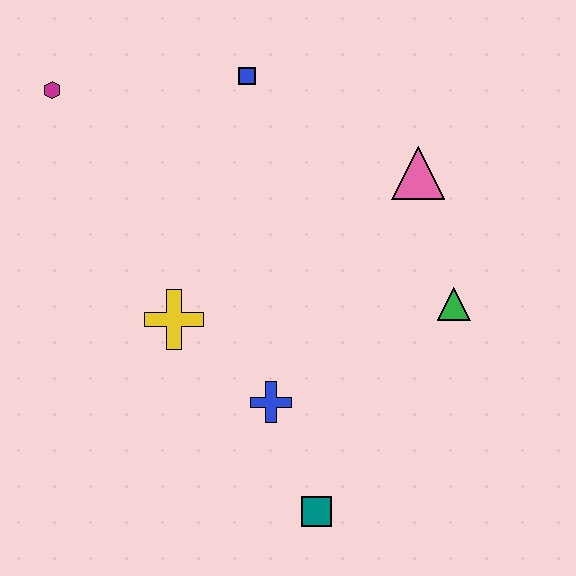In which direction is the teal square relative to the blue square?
The teal square is below the blue square.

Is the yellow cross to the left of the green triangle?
Yes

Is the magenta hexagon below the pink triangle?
No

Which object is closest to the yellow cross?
The blue cross is closest to the yellow cross.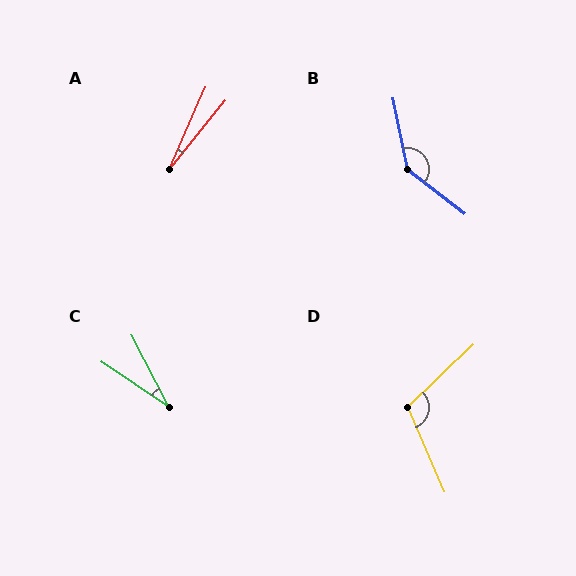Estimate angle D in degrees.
Approximately 111 degrees.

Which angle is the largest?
B, at approximately 139 degrees.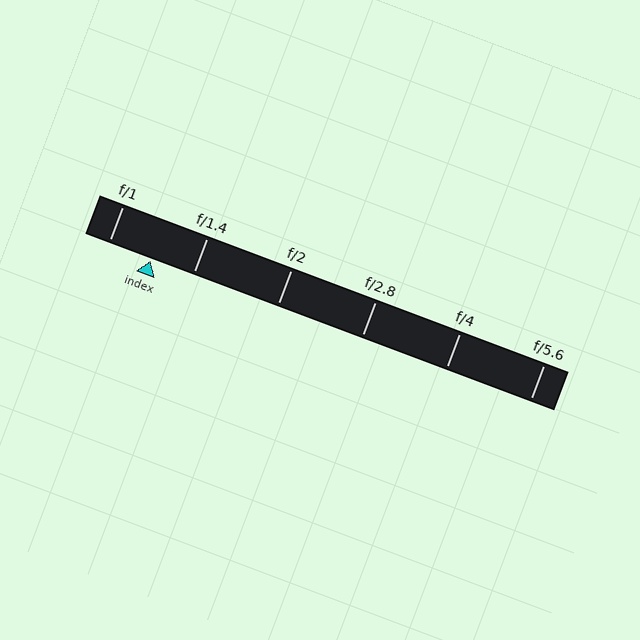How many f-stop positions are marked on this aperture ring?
There are 6 f-stop positions marked.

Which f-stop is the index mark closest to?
The index mark is closest to f/1.4.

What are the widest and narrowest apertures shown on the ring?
The widest aperture shown is f/1 and the narrowest is f/5.6.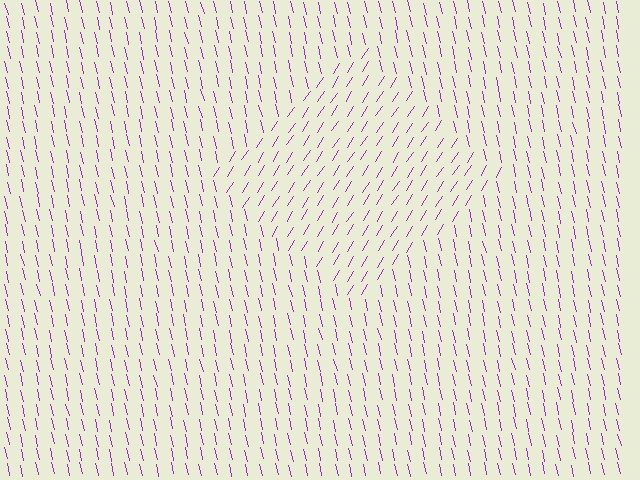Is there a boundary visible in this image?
Yes, there is a texture boundary formed by a change in line orientation.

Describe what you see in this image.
The image is filled with small purple line segments. A diamond region in the image has lines oriented differently from the surrounding lines, creating a visible texture boundary.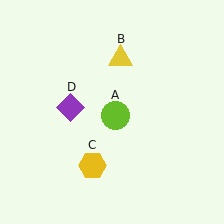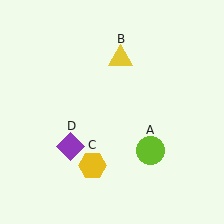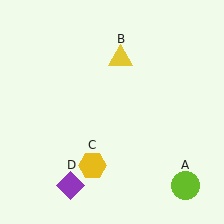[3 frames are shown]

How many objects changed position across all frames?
2 objects changed position: lime circle (object A), purple diamond (object D).